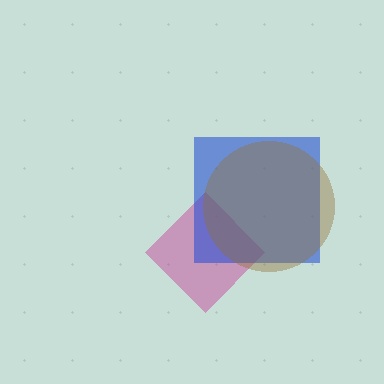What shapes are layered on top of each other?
The layered shapes are: a magenta diamond, a blue square, a brown circle.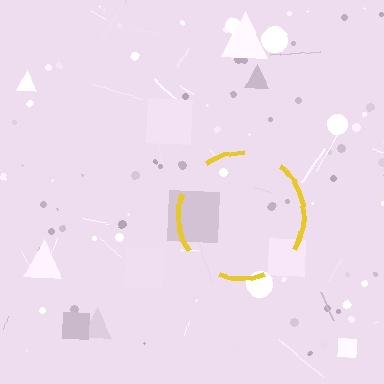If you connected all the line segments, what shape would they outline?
They would outline a circle.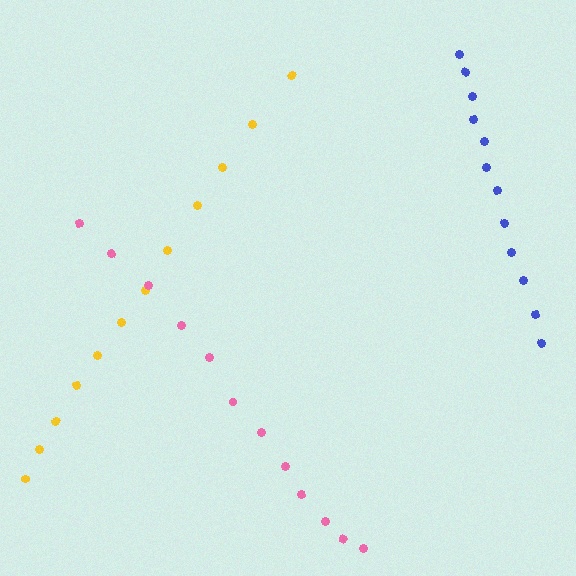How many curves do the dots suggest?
There are 3 distinct paths.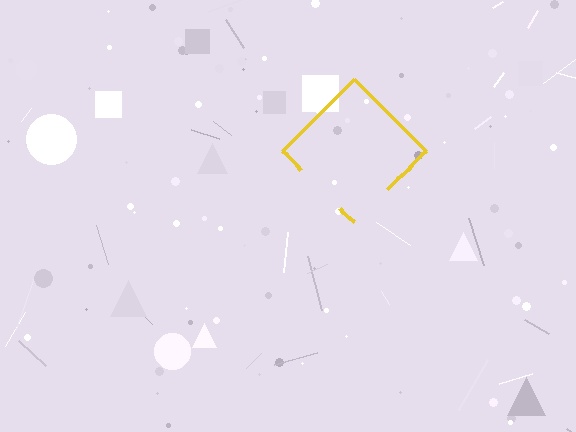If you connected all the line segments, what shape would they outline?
They would outline a diamond.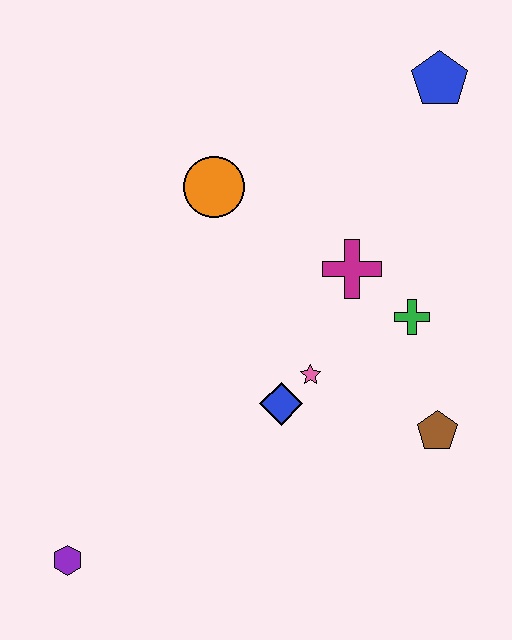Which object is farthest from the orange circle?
The purple hexagon is farthest from the orange circle.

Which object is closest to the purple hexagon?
The blue diamond is closest to the purple hexagon.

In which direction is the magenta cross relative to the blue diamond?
The magenta cross is above the blue diamond.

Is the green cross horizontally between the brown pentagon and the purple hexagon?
Yes